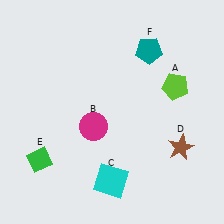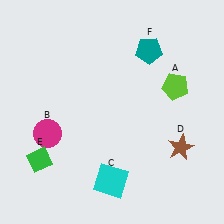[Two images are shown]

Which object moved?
The magenta circle (B) moved left.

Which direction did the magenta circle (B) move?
The magenta circle (B) moved left.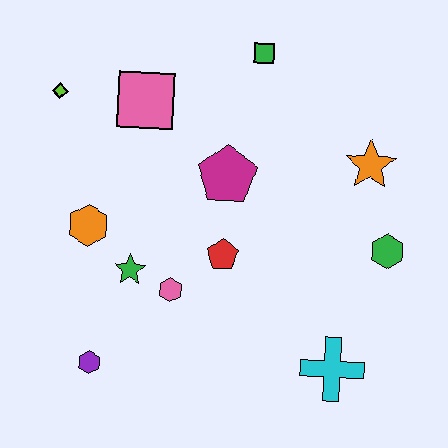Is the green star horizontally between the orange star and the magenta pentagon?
No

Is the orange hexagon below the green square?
Yes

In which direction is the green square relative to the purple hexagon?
The green square is above the purple hexagon.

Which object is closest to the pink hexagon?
The green star is closest to the pink hexagon.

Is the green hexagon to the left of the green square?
No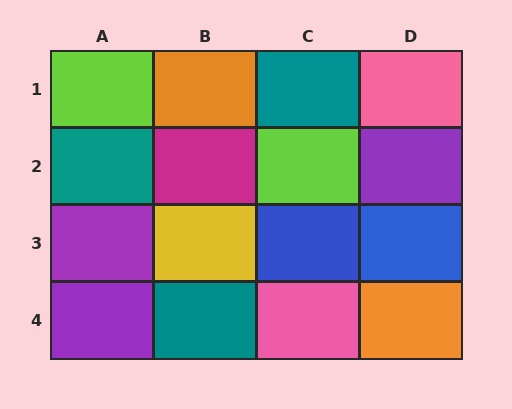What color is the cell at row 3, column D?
Blue.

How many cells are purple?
3 cells are purple.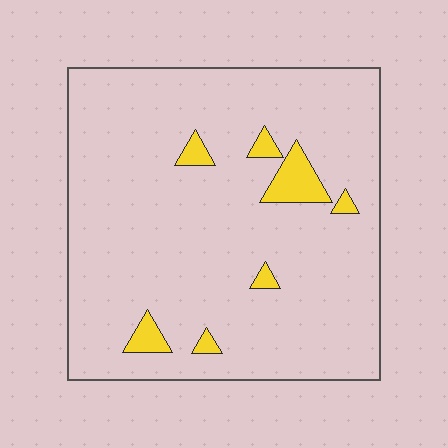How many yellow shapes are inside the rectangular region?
7.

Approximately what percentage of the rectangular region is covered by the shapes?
Approximately 5%.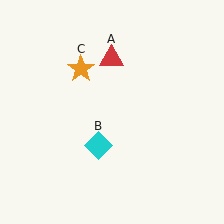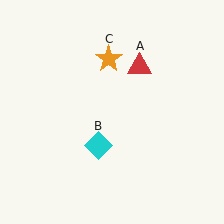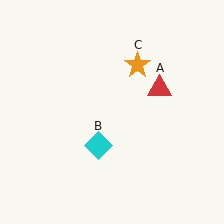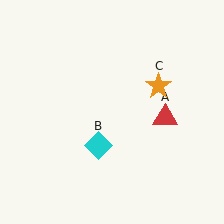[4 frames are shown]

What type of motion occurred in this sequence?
The red triangle (object A), orange star (object C) rotated clockwise around the center of the scene.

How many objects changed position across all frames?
2 objects changed position: red triangle (object A), orange star (object C).